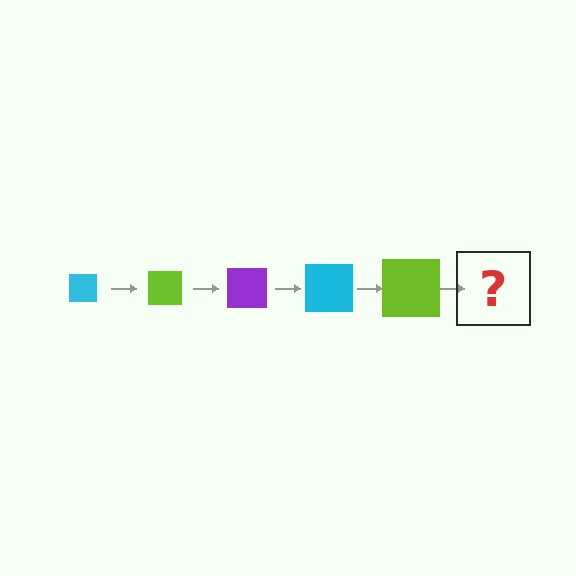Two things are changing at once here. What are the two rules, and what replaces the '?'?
The two rules are that the square grows larger each step and the color cycles through cyan, lime, and purple. The '?' should be a purple square, larger than the previous one.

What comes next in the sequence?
The next element should be a purple square, larger than the previous one.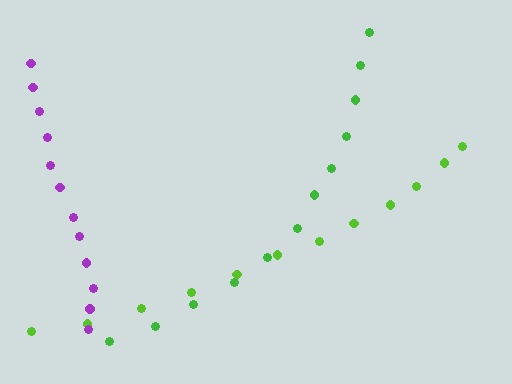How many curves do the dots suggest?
There are 3 distinct paths.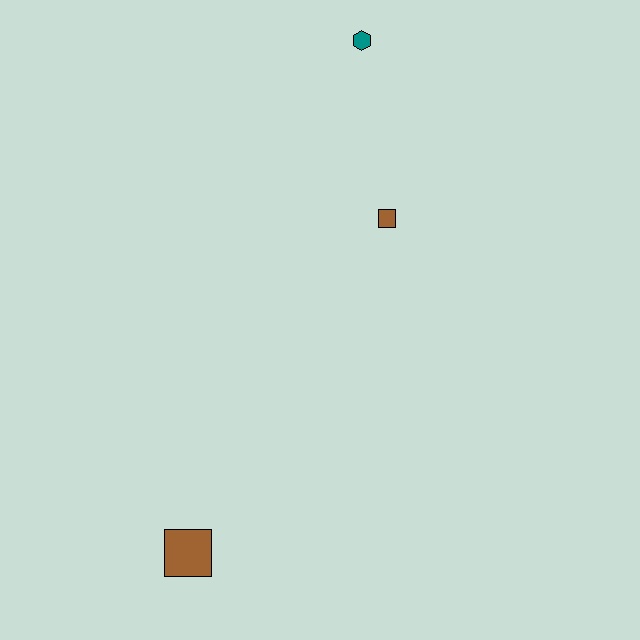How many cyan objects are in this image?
There are no cyan objects.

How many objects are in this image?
There are 3 objects.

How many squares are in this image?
There are 2 squares.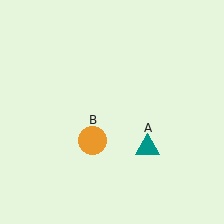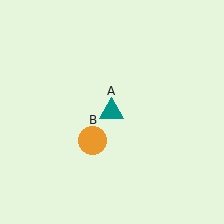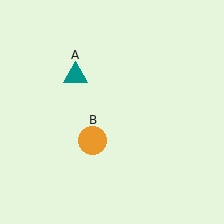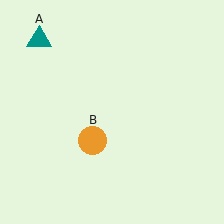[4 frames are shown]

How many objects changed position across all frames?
1 object changed position: teal triangle (object A).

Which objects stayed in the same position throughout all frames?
Orange circle (object B) remained stationary.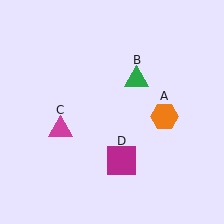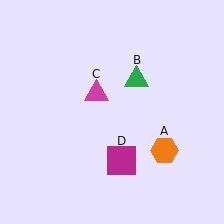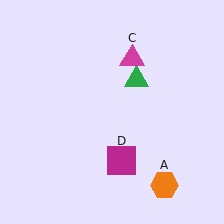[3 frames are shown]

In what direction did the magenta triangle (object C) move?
The magenta triangle (object C) moved up and to the right.